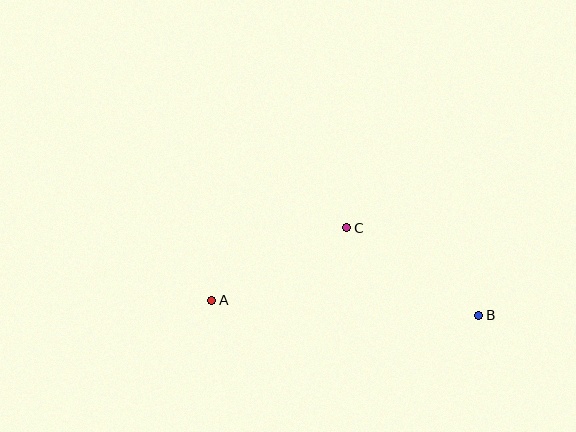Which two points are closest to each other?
Points A and C are closest to each other.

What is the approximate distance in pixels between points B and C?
The distance between B and C is approximately 159 pixels.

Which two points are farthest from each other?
Points A and B are farthest from each other.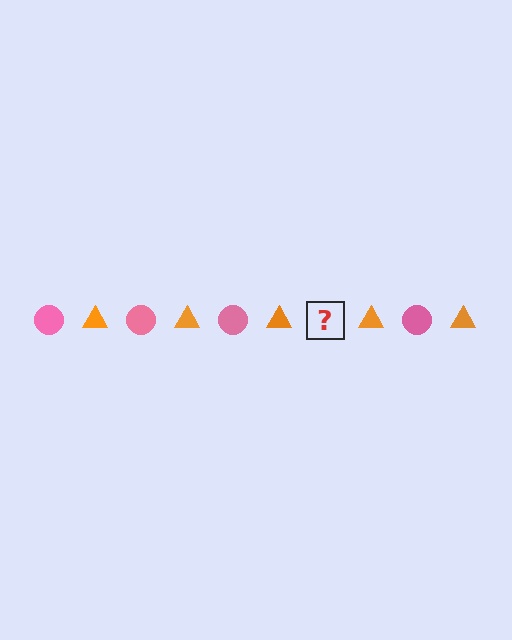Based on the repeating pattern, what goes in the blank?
The blank should be a pink circle.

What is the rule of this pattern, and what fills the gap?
The rule is that the pattern alternates between pink circle and orange triangle. The gap should be filled with a pink circle.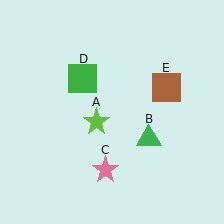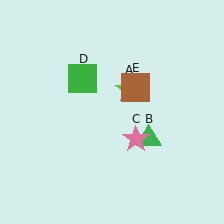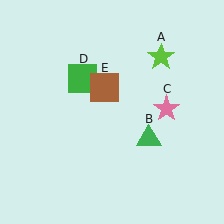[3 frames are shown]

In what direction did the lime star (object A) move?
The lime star (object A) moved up and to the right.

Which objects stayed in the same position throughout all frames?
Green triangle (object B) and green square (object D) remained stationary.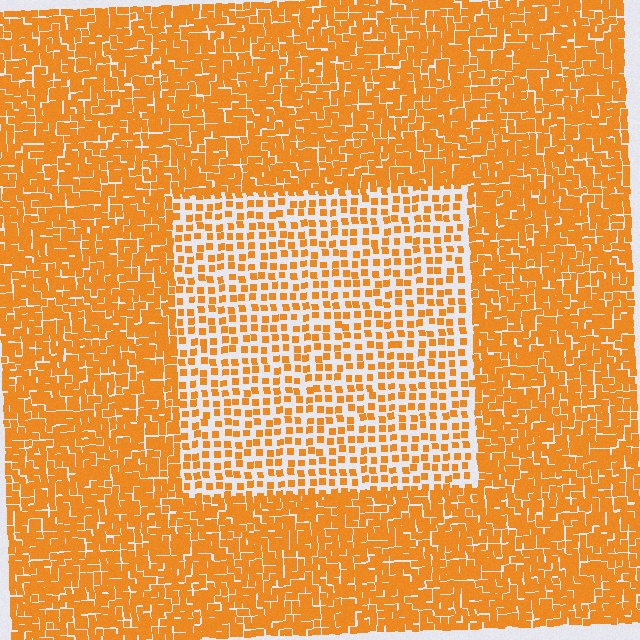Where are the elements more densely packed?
The elements are more densely packed outside the rectangle boundary.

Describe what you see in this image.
The image contains small orange elements arranged at two different densities. A rectangle-shaped region is visible where the elements are less densely packed than the surrounding area.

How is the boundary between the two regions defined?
The boundary is defined by a change in element density (approximately 2.2x ratio). All elements are the same color, size, and shape.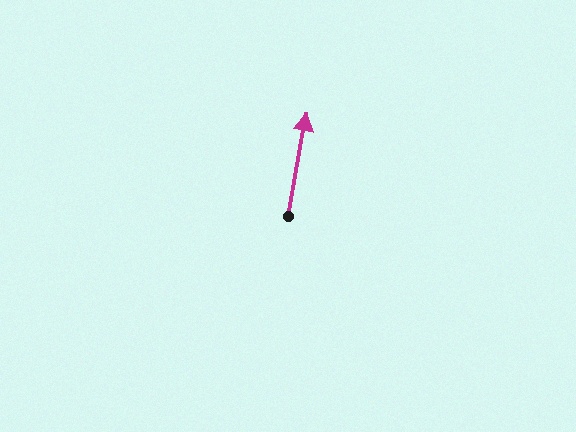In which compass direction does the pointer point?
North.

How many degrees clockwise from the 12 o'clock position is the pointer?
Approximately 10 degrees.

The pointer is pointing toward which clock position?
Roughly 12 o'clock.